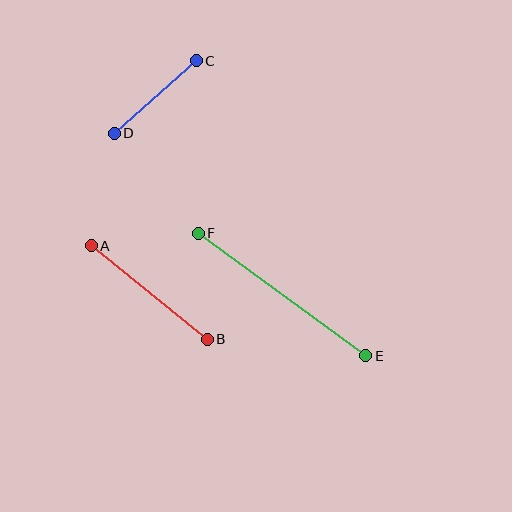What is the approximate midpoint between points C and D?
The midpoint is at approximately (155, 97) pixels.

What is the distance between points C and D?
The distance is approximately 109 pixels.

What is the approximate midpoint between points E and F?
The midpoint is at approximately (282, 294) pixels.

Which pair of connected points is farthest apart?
Points E and F are farthest apart.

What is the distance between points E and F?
The distance is approximately 208 pixels.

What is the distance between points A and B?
The distance is approximately 149 pixels.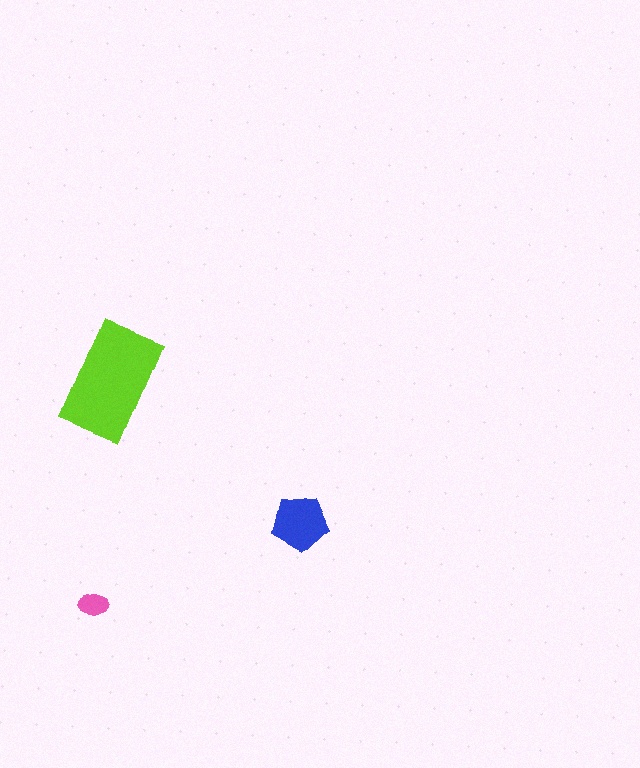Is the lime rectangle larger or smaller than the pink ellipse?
Larger.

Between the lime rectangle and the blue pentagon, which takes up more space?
The lime rectangle.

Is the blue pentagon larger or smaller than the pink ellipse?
Larger.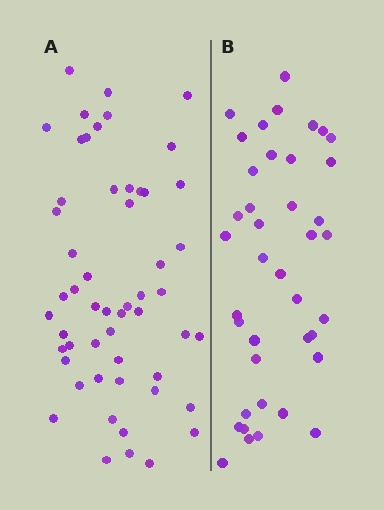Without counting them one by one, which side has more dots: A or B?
Region A (the left region) has more dots.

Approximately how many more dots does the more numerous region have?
Region A has approximately 15 more dots than region B.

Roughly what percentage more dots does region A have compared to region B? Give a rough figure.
About 35% more.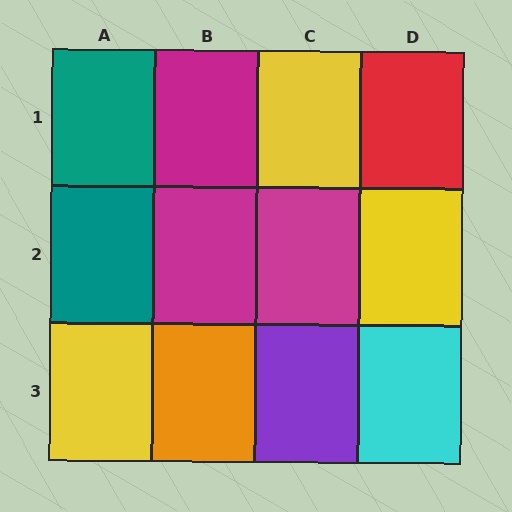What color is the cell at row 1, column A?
Teal.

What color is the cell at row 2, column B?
Magenta.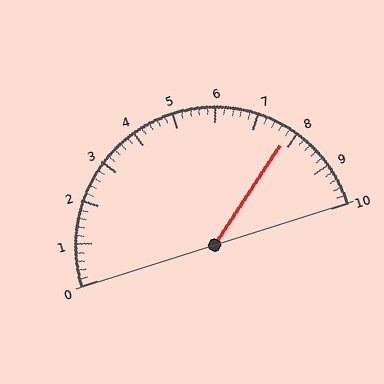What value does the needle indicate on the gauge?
The needle indicates approximately 7.8.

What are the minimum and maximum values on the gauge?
The gauge ranges from 0 to 10.